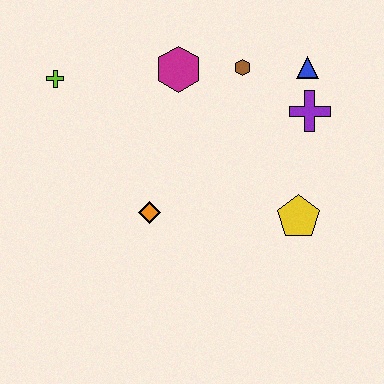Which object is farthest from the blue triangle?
The lime cross is farthest from the blue triangle.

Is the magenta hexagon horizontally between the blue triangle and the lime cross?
Yes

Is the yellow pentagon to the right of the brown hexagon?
Yes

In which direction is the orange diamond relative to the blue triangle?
The orange diamond is to the left of the blue triangle.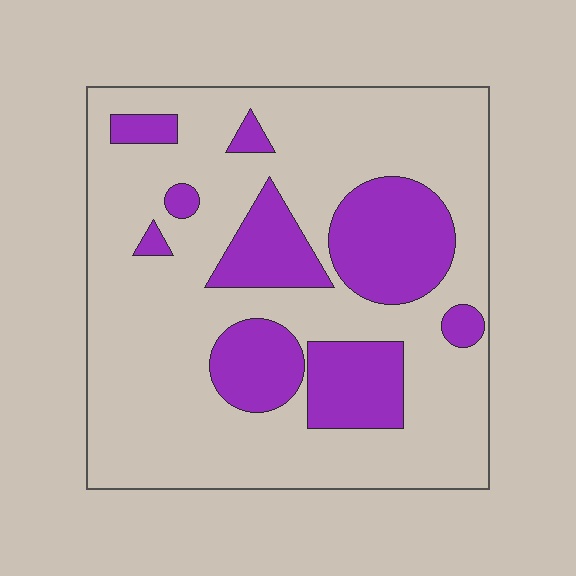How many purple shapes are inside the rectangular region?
9.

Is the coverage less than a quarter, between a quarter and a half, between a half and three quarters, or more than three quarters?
Between a quarter and a half.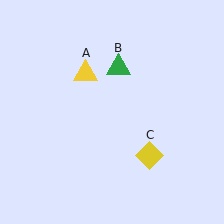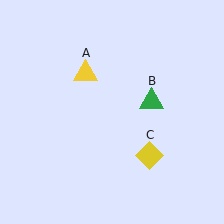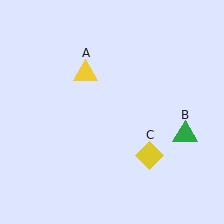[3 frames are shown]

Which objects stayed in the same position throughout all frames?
Yellow triangle (object A) and yellow diamond (object C) remained stationary.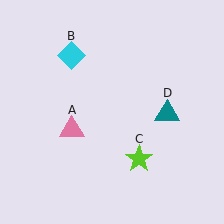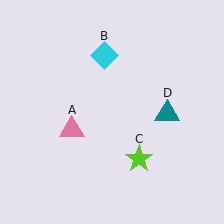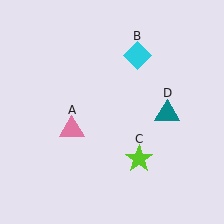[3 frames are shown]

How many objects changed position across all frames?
1 object changed position: cyan diamond (object B).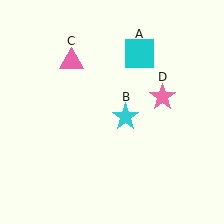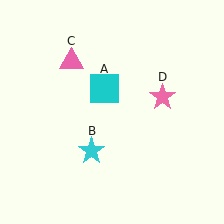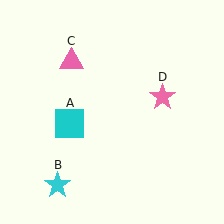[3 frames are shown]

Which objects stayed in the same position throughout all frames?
Pink triangle (object C) and pink star (object D) remained stationary.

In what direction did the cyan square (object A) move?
The cyan square (object A) moved down and to the left.